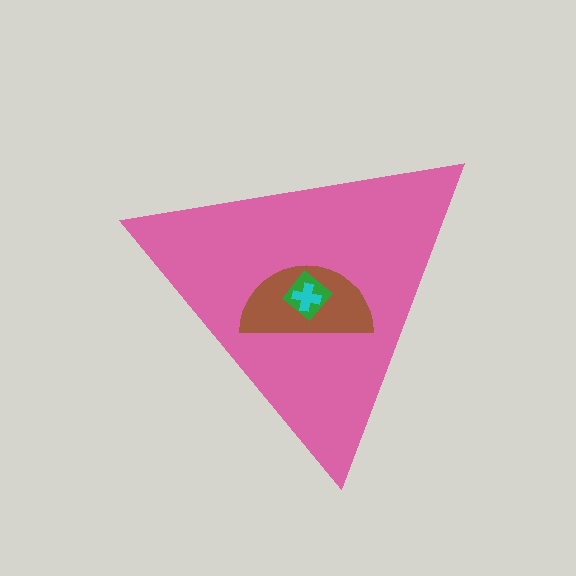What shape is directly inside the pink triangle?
The brown semicircle.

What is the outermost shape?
The pink triangle.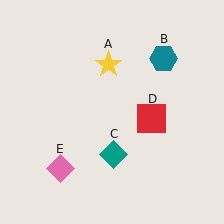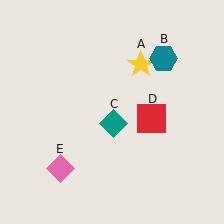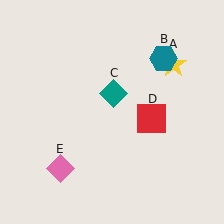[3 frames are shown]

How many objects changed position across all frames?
2 objects changed position: yellow star (object A), teal diamond (object C).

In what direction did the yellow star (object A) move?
The yellow star (object A) moved right.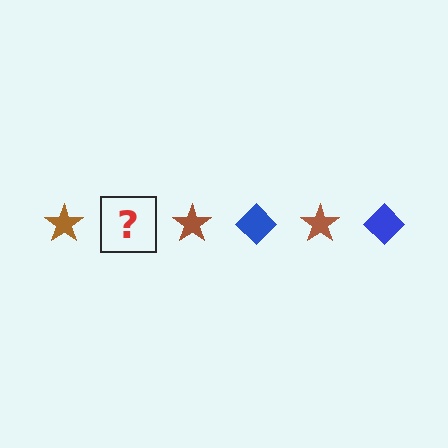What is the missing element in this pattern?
The missing element is a blue diamond.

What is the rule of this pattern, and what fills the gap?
The rule is that the pattern alternates between brown star and blue diamond. The gap should be filled with a blue diamond.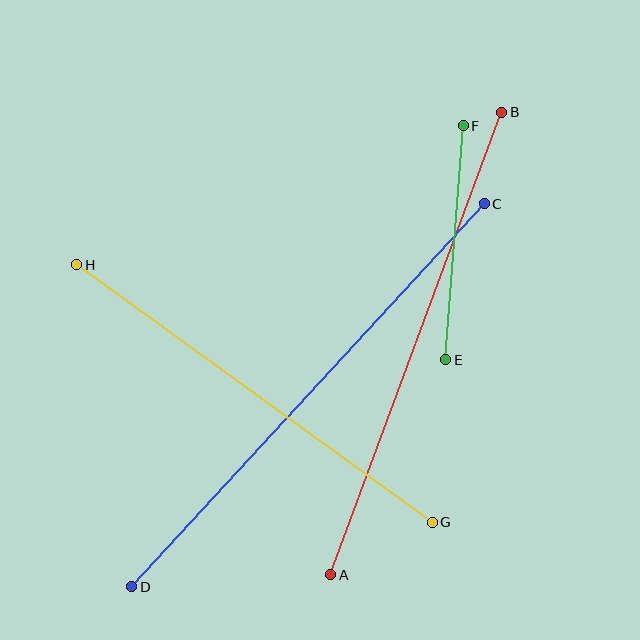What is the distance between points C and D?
The distance is approximately 520 pixels.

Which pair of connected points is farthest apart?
Points C and D are farthest apart.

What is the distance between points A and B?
The distance is approximately 493 pixels.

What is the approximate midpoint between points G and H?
The midpoint is at approximately (254, 394) pixels.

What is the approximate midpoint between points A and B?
The midpoint is at approximately (416, 343) pixels.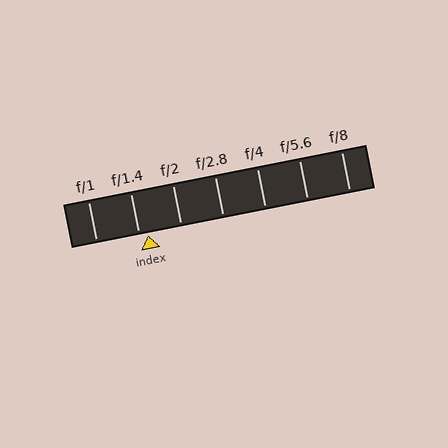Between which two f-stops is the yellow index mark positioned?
The index mark is between f/1.4 and f/2.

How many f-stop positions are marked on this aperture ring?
There are 7 f-stop positions marked.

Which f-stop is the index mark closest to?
The index mark is closest to f/1.4.